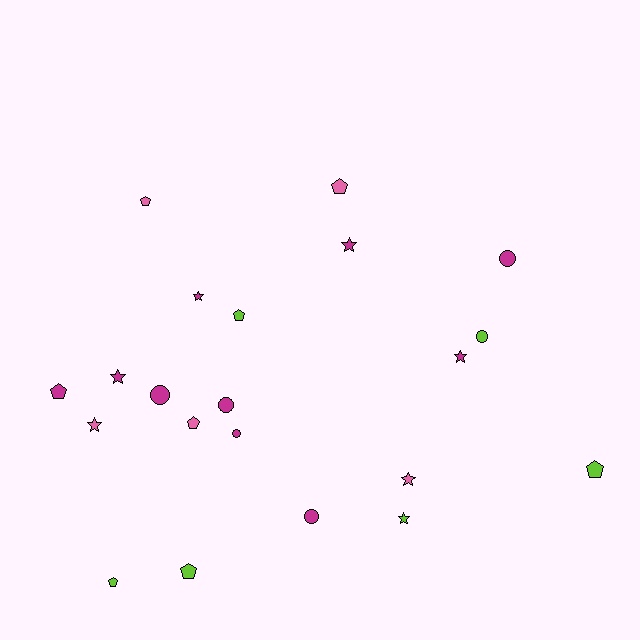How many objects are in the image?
There are 21 objects.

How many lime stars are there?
There is 1 lime star.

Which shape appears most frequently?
Pentagon, with 8 objects.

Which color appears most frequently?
Magenta, with 10 objects.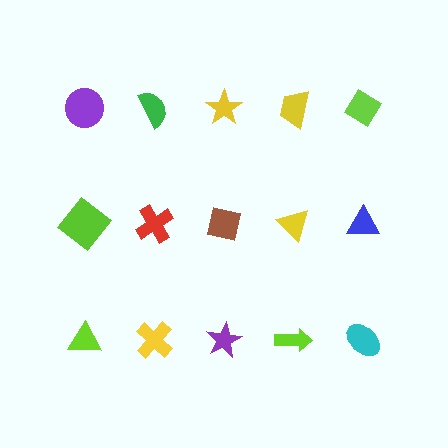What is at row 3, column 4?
A lime arrow.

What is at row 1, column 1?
A purple circle.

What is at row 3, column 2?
A yellow cross.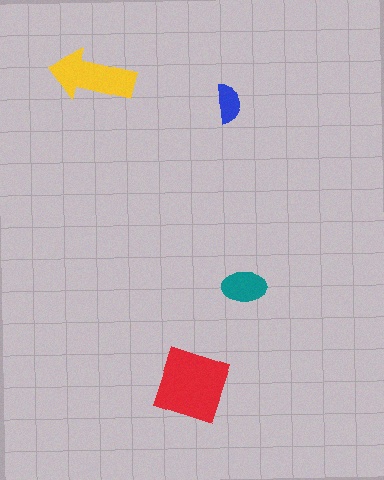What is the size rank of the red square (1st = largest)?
1st.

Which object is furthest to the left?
The yellow arrow is leftmost.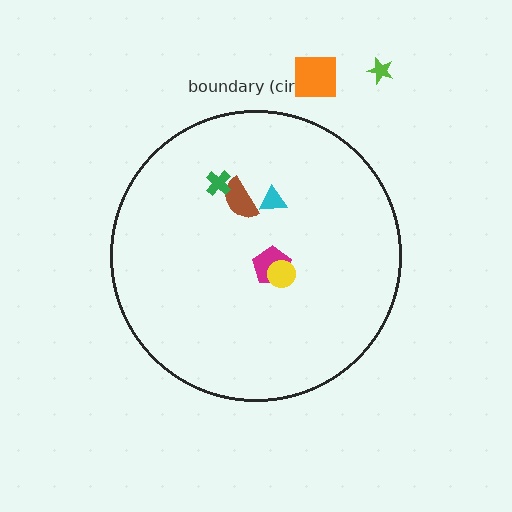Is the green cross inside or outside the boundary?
Inside.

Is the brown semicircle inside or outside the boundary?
Inside.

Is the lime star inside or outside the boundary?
Outside.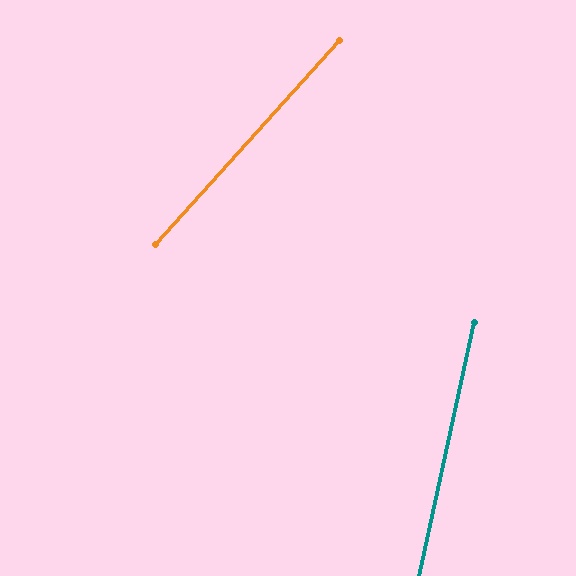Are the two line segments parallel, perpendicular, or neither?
Neither parallel nor perpendicular — they differ by about 30°.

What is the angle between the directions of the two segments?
Approximately 30 degrees.